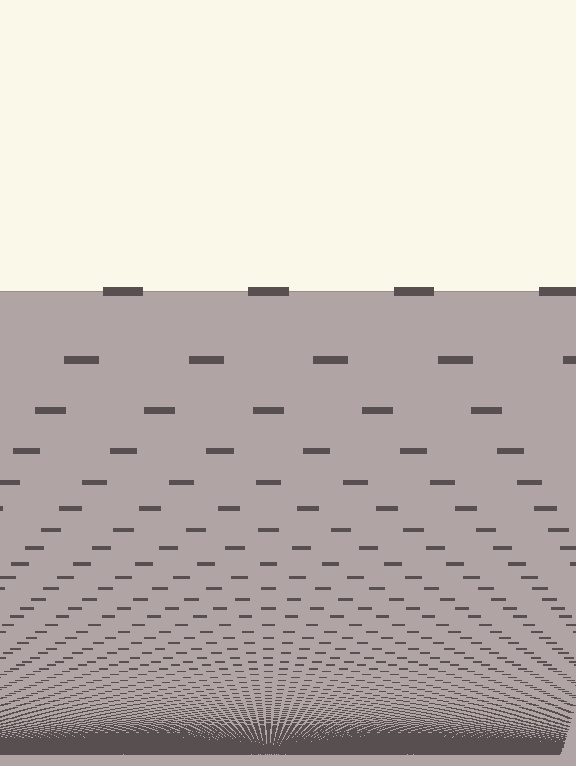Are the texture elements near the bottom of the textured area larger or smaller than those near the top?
Smaller. The gradient is inverted — elements near the bottom are smaller and denser.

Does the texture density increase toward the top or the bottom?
Density increases toward the bottom.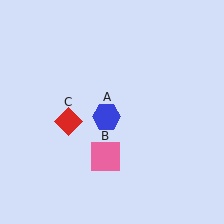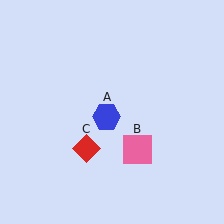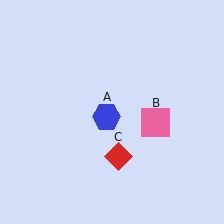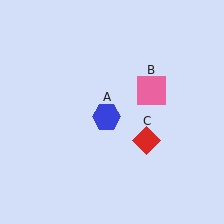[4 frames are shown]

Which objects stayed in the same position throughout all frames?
Blue hexagon (object A) remained stationary.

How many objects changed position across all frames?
2 objects changed position: pink square (object B), red diamond (object C).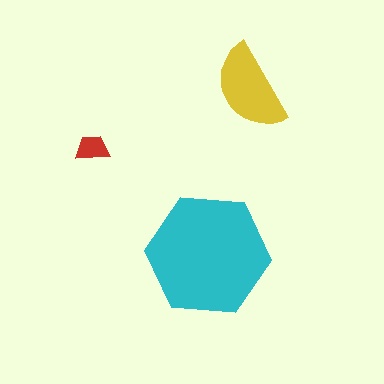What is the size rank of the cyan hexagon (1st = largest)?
1st.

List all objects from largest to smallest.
The cyan hexagon, the yellow semicircle, the red trapezoid.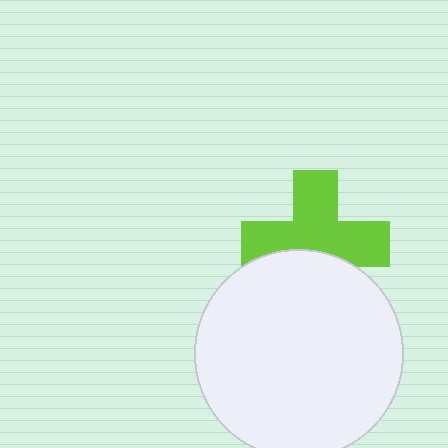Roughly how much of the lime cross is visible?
Most of it is visible (roughly 67%).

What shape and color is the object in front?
The object in front is a white circle.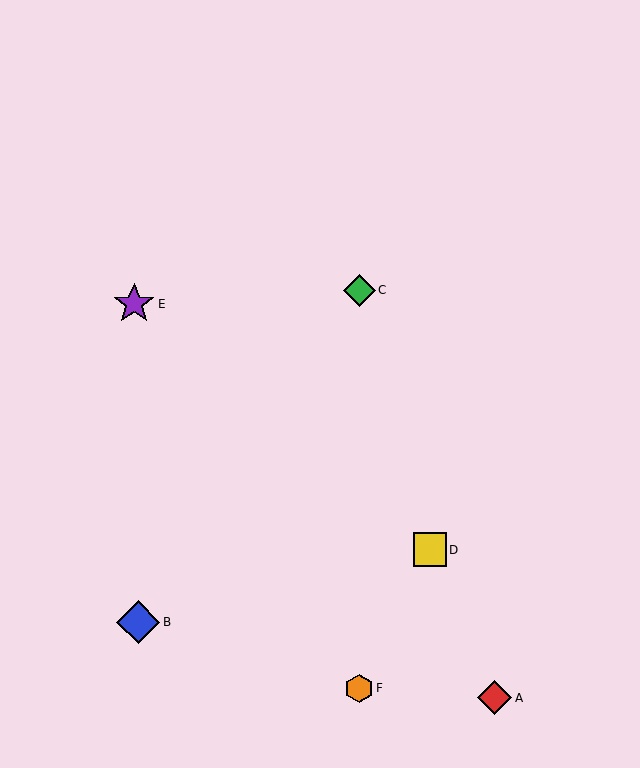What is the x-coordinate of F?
Object F is at x≈359.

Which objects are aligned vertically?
Objects C, F are aligned vertically.